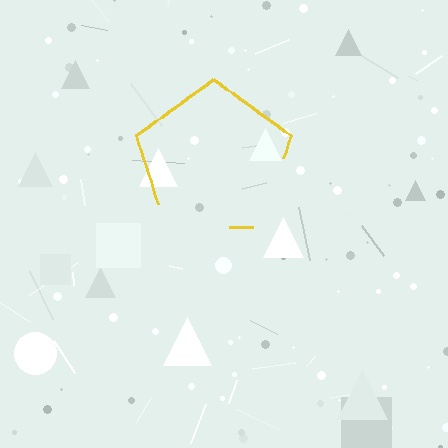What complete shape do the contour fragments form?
The contour fragments form a pentagon.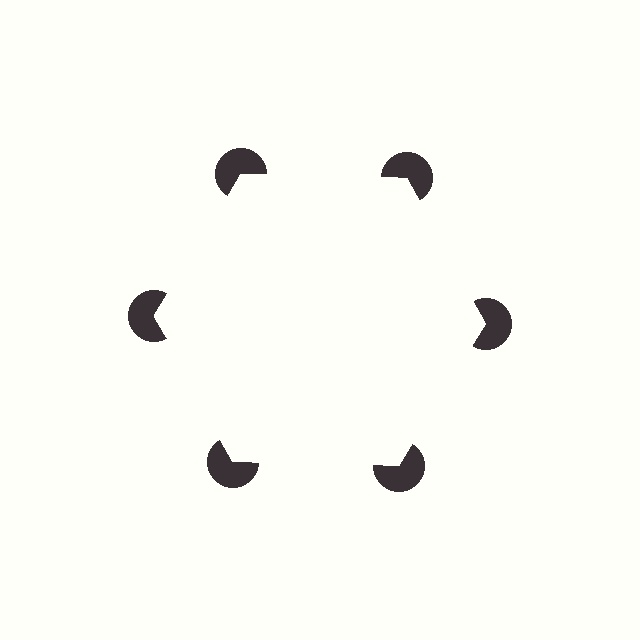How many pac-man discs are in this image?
There are 6 — one at each vertex of the illusory hexagon.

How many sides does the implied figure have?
6 sides.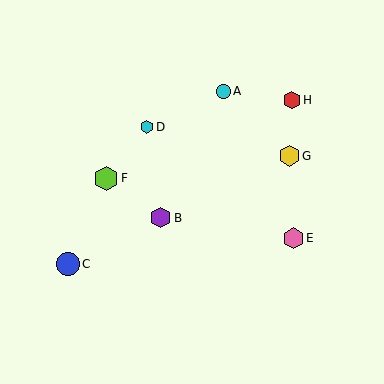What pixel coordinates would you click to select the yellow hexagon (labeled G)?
Click at (289, 156) to select the yellow hexagon G.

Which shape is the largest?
The lime hexagon (labeled F) is the largest.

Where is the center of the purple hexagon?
The center of the purple hexagon is at (160, 218).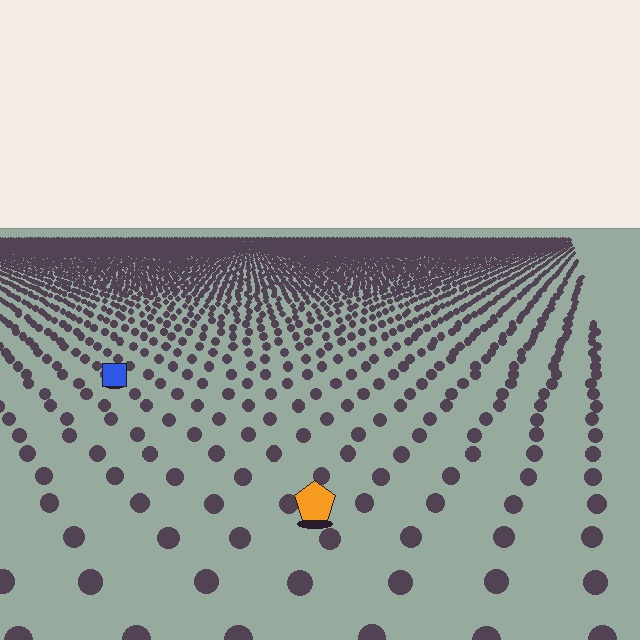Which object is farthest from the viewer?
The blue square is farthest from the viewer. It appears smaller and the ground texture around it is denser.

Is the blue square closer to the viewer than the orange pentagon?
No. The orange pentagon is closer — you can tell from the texture gradient: the ground texture is coarser near it.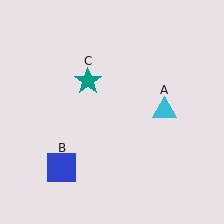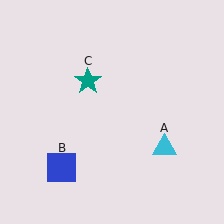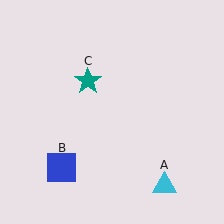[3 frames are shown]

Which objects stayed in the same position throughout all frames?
Blue square (object B) and teal star (object C) remained stationary.